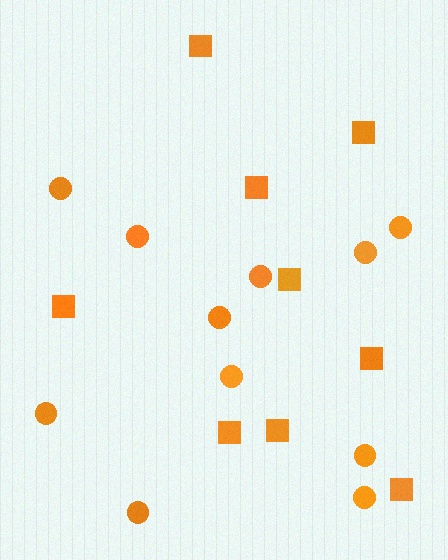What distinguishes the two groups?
There are 2 groups: one group of squares (9) and one group of circles (11).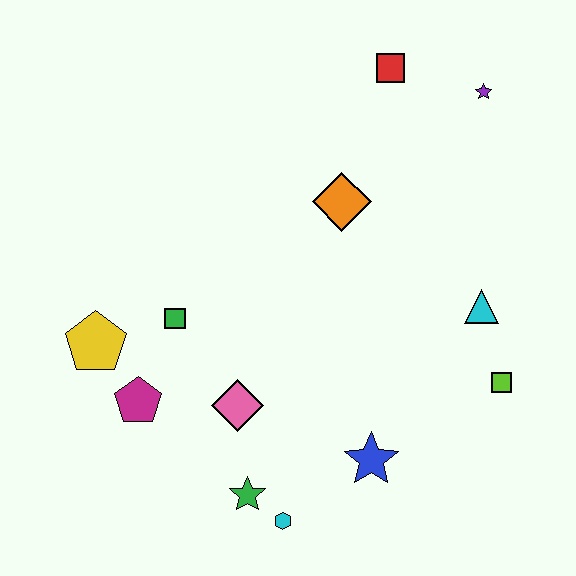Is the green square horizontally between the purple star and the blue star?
No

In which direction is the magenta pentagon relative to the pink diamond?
The magenta pentagon is to the left of the pink diamond.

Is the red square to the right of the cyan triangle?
No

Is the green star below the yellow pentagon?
Yes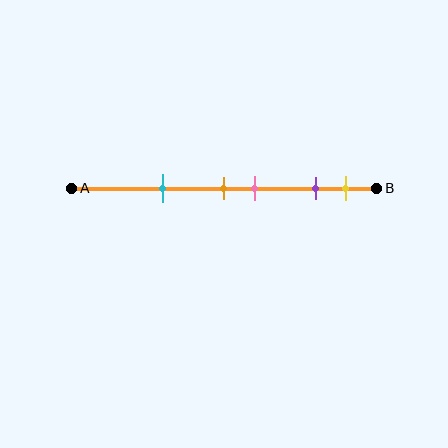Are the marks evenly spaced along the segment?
No, the marks are not evenly spaced.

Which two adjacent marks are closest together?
The orange and pink marks are the closest adjacent pair.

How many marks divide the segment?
There are 5 marks dividing the segment.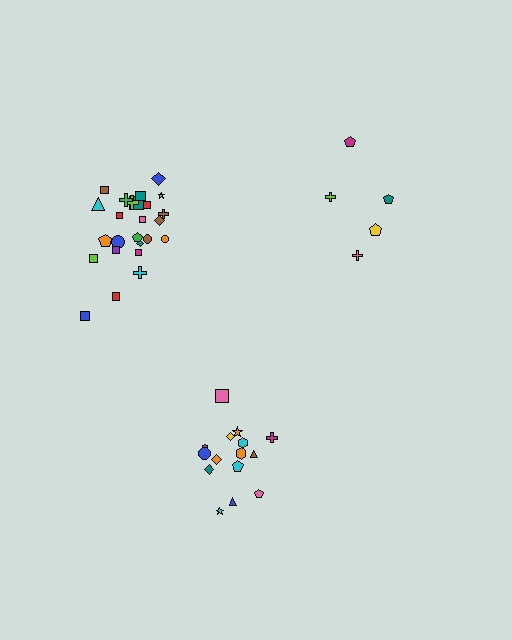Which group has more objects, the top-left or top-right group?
The top-left group.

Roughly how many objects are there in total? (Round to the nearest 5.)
Roughly 45 objects in total.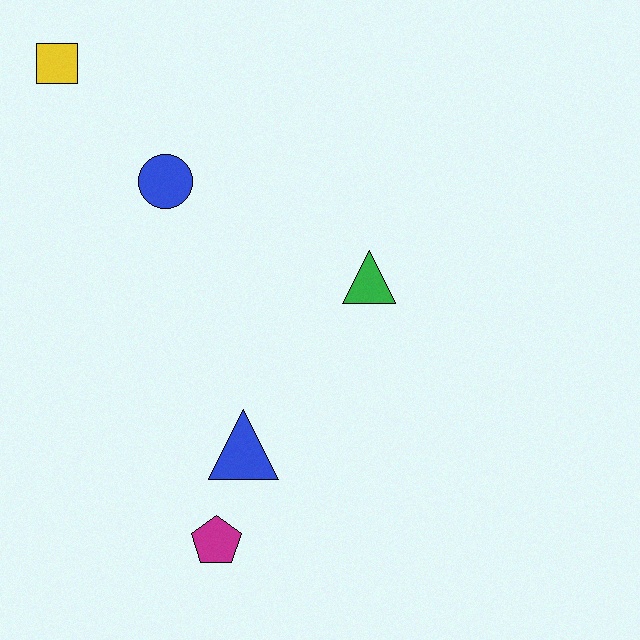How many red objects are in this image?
There are no red objects.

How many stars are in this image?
There are no stars.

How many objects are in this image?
There are 5 objects.